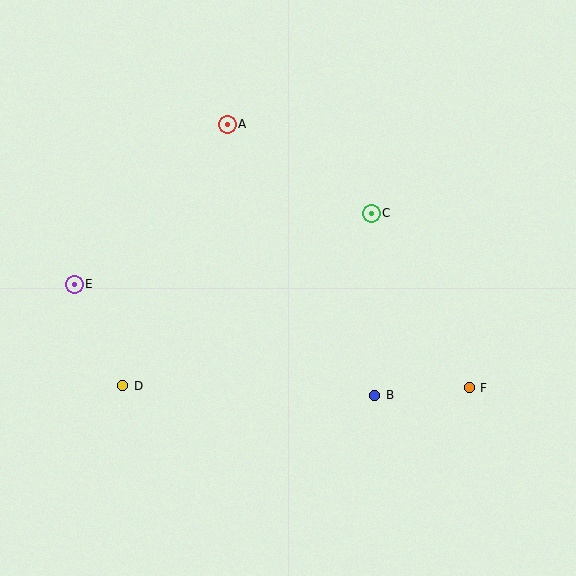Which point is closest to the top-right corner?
Point C is closest to the top-right corner.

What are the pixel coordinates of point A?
Point A is at (227, 124).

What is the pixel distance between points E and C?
The distance between E and C is 305 pixels.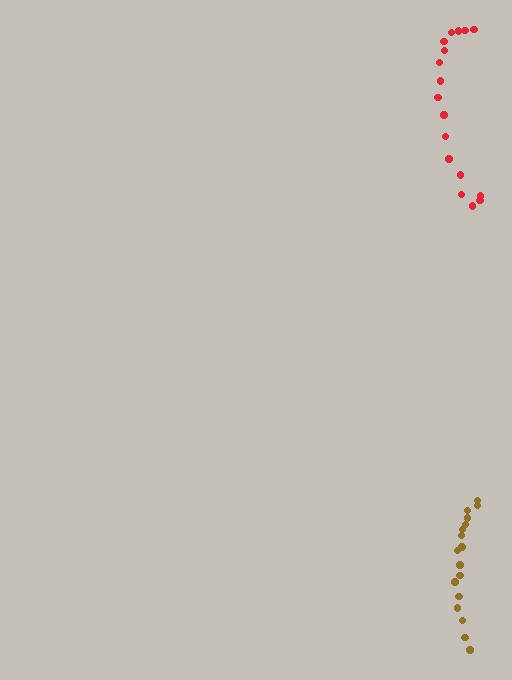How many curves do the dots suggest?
There are 2 distinct paths.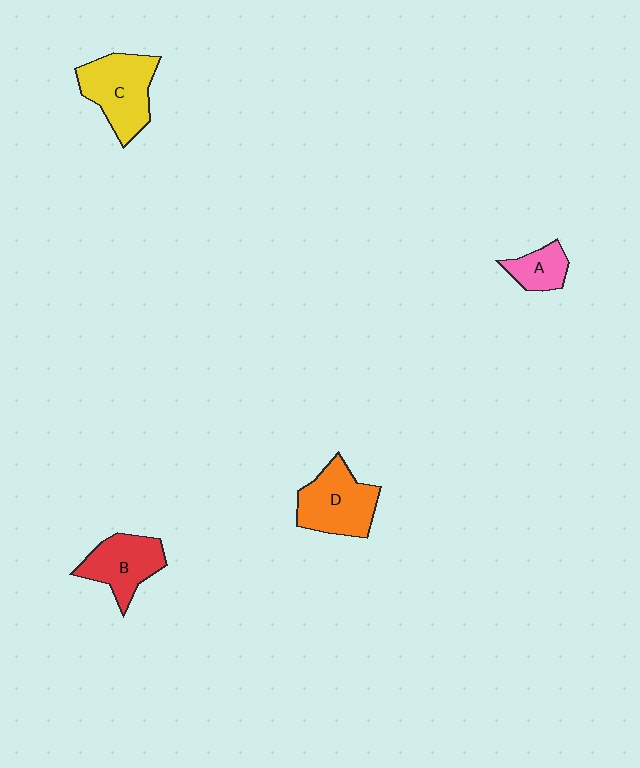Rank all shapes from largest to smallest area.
From largest to smallest: C (yellow), D (orange), B (red), A (pink).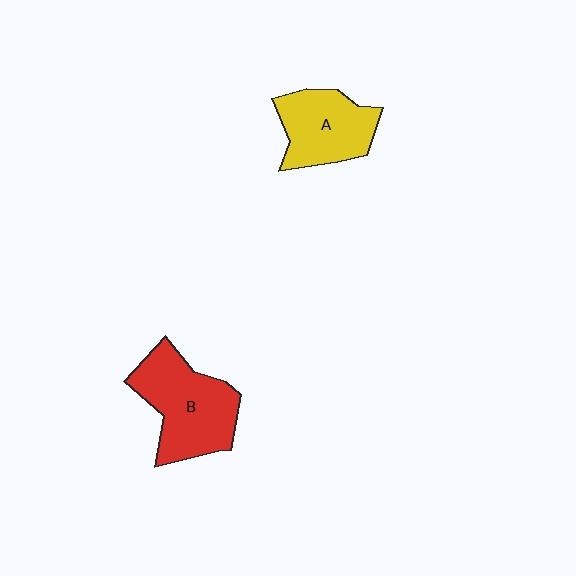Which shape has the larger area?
Shape B (red).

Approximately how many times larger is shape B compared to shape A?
Approximately 1.3 times.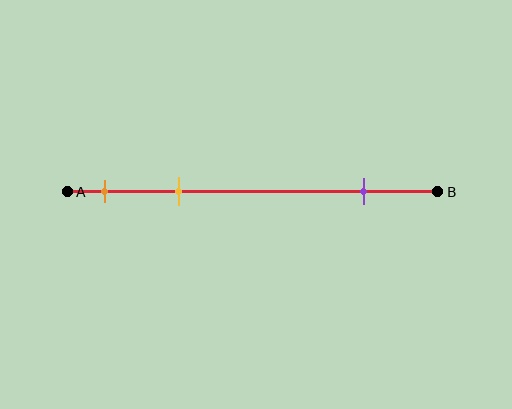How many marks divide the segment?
There are 3 marks dividing the segment.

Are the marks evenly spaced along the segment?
No, the marks are not evenly spaced.